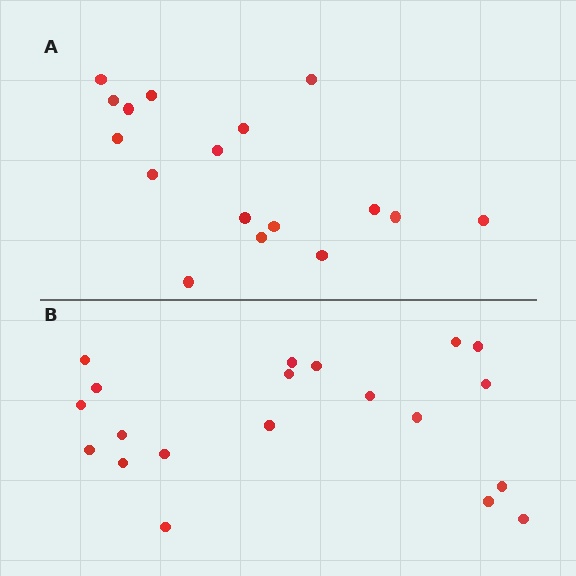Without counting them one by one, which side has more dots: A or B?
Region B (the bottom region) has more dots.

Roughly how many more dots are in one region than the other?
Region B has just a few more — roughly 2 or 3 more dots than region A.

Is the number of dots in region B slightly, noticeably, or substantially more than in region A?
Region B has only slightly more — the two regions are fairly close. The ratio is roughly 1.2 to 1.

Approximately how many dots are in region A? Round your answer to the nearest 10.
About 20 dots. (The exact count is 17, which rounds to 20.)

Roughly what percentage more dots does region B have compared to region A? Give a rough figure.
About 20% more.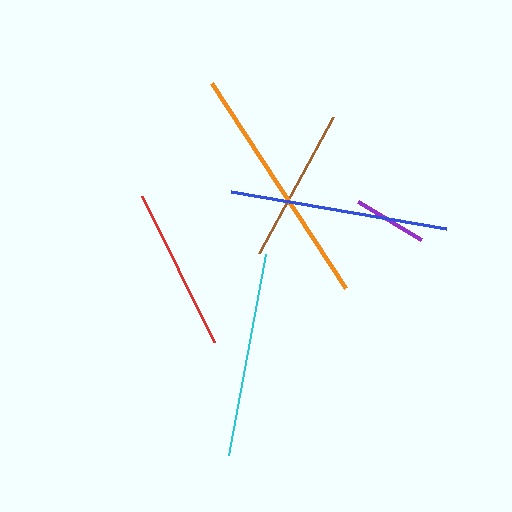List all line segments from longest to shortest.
From longest to shortest: orange, blue, cyan, red, brown, purple.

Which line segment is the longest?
The orange line is the longest at approximately 245 pixels.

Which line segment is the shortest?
The purple line is the shortest at approximately 74 pixels.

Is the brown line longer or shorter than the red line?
The red line is longer than the brown line.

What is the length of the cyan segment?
The cyan segment is approximately 204 pixels long.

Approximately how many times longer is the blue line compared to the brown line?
The blue line is approximately 1.4 times the length of the brown line.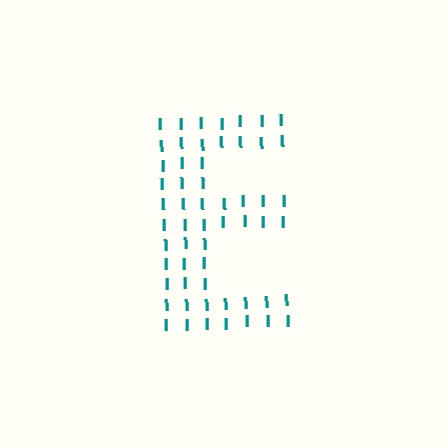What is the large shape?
The large shape is the letter E.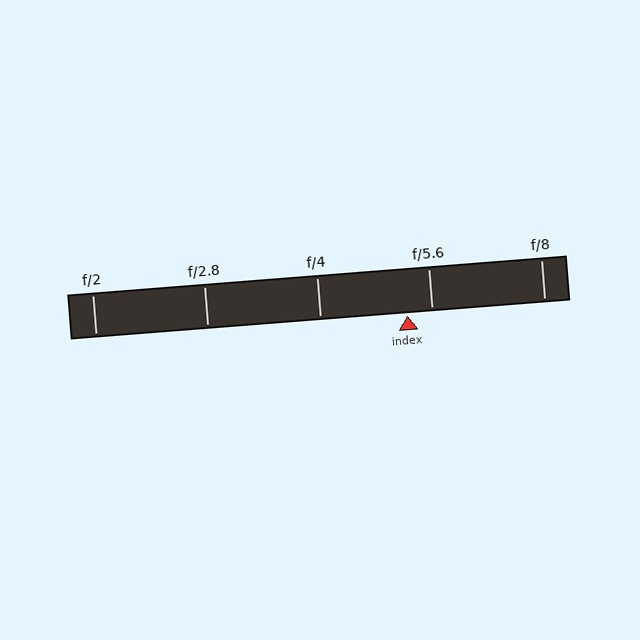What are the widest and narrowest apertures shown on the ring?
The widest aperture shown is f/2 and the narrowest is f/8.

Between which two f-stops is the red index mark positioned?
The index mark is between f/4 and f/5.6.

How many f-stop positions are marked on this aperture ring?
There are 5 f-stop positions marked.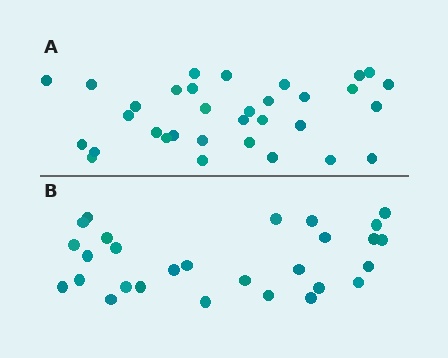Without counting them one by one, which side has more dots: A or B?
Region A (the top region) has more dots.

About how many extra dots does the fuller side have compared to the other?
Region A has about 5 more dots than region B.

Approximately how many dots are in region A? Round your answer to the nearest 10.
About 30 dots. (The exact count is 33, which rounds to 30.)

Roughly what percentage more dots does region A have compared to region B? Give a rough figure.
About 20% more.